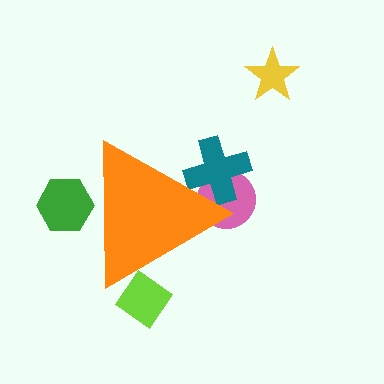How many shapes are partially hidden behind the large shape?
4 shapes are partially hidden.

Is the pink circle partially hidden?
Yes, the pink circle is partially hidden behind the orange triangle.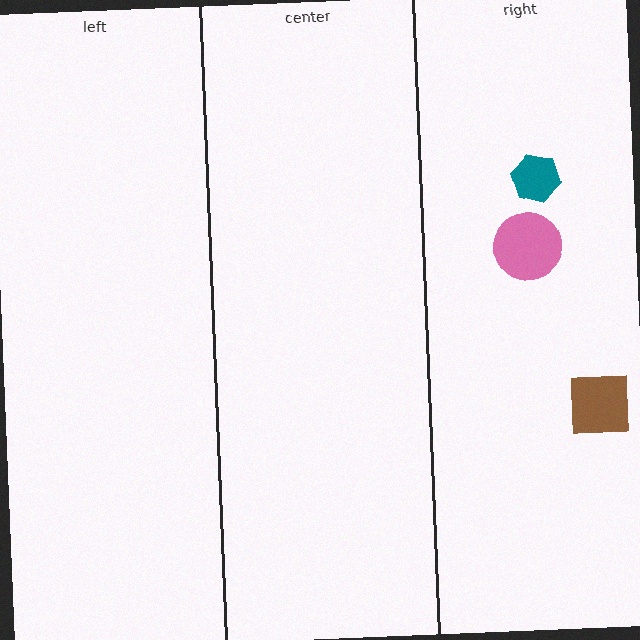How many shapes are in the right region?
3.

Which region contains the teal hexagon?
The right region.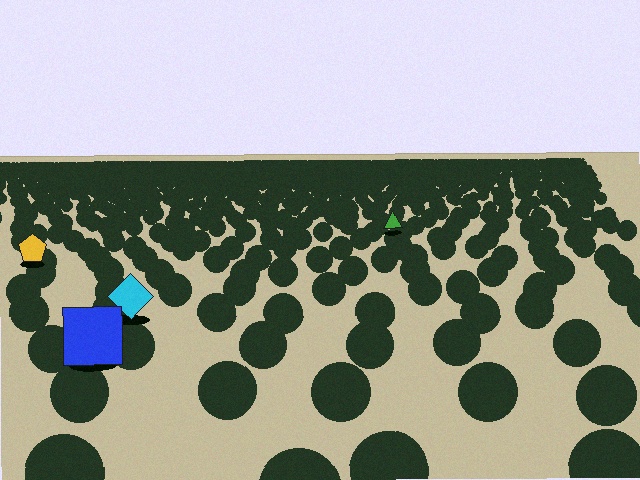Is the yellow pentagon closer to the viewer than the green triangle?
Yes. The yellow pentagon is closer — you can tell from the texture gradient: the ground texture is coarser near it.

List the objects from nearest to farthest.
From nearest to farthest: the blue square, the cyan diamond, the yellow pentagon, the green triangle.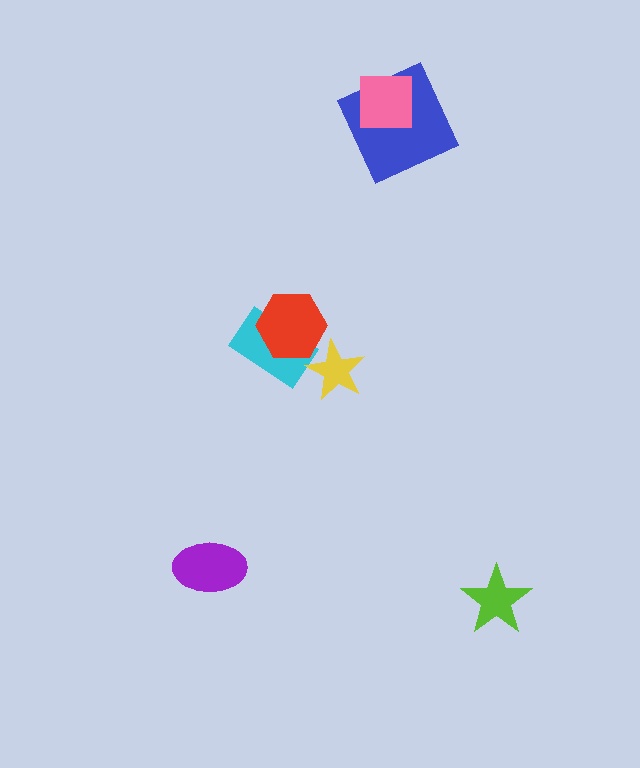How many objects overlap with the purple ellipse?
0 objects overlap with the purple ellipse.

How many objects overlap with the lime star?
0 objects overlap with the lime star.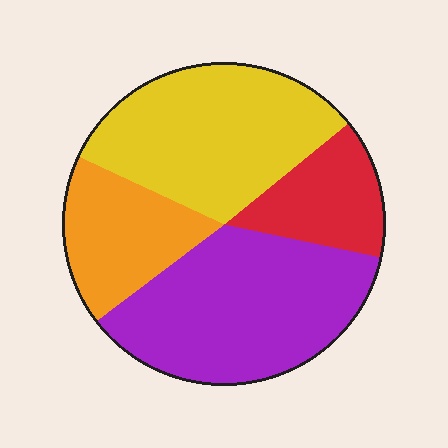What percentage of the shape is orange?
Orange covers around 15% of the shape.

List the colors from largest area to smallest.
From largest to smallest: purple, yellow, orange, red.